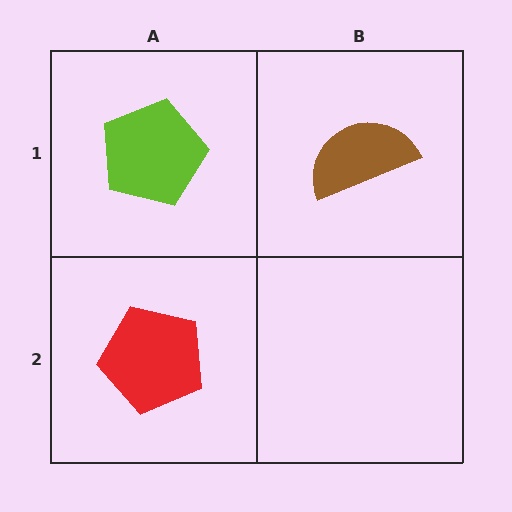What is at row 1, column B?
A brown semicircle.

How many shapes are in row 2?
1 shape.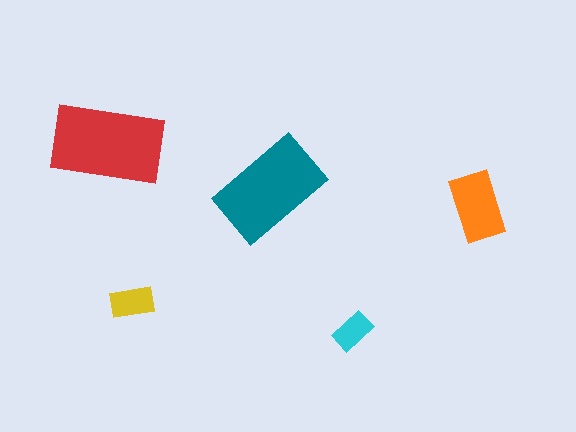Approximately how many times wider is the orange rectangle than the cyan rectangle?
About 1.5 times wider.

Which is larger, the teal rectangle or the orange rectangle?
The teal one.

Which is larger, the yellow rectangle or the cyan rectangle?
The yellow one.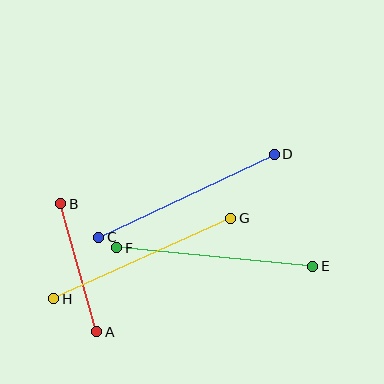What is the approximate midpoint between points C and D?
The midpoint is at approximately (186, 196) pixels.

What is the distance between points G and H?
The distance is approximately 194 pixels.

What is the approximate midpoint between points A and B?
The midpoint is at approximately (79, 268) pixels.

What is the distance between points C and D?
The distance is approximately 194 pixels.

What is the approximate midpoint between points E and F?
The midpoint is at approximately (215, 257) pixels.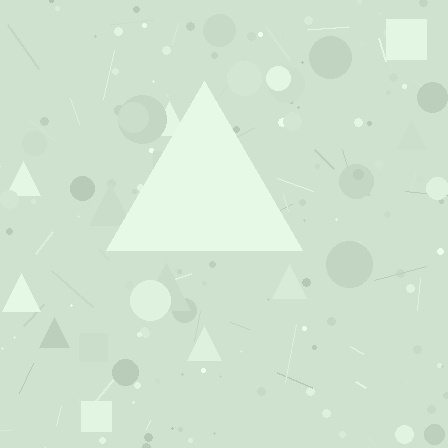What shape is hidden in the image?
A triangle is hidden in the image.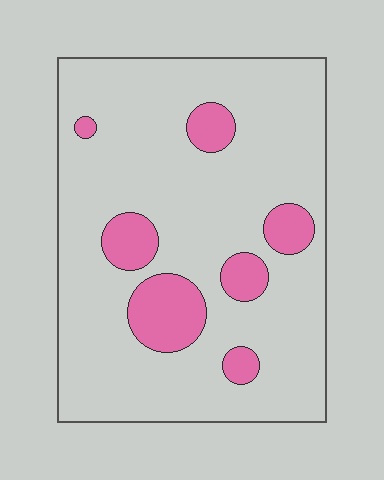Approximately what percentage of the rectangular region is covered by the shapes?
Approximately 15%.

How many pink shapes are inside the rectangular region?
7.